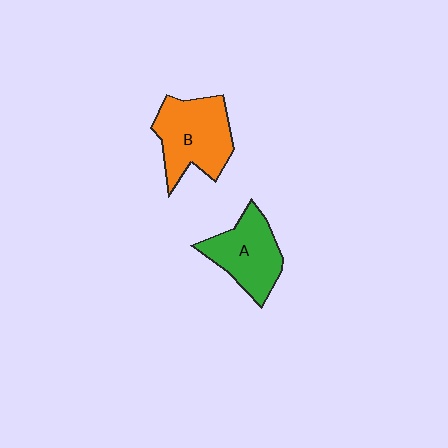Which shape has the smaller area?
Shape A (green).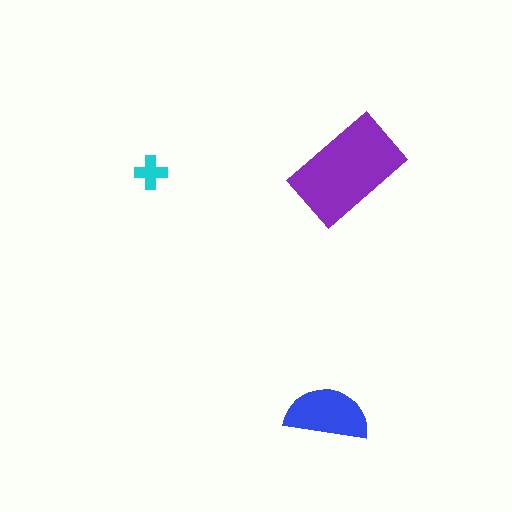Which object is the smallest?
The cyan cross.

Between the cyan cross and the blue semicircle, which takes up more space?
The blue semicircle.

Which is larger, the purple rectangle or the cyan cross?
The purple rectangle.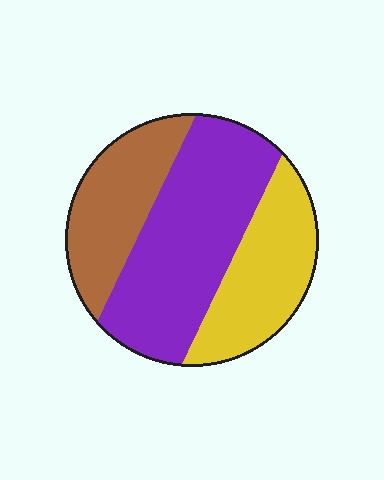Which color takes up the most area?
Purple, at roughly 45%.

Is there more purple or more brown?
Purple.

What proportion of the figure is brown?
Brown takes up about one quarter (1/4) of the figure.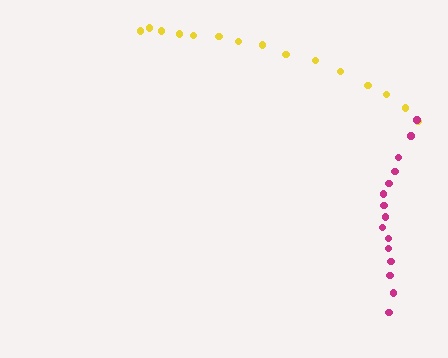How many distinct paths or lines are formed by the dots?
There are 2 distinct paths.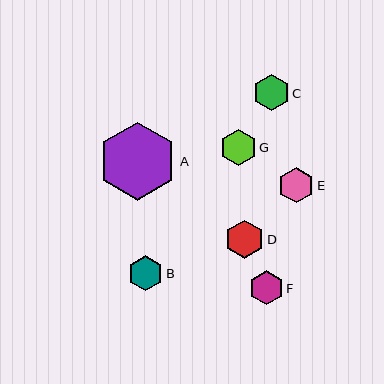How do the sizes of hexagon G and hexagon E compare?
Hexagon G and hexagon E are approximately the same size.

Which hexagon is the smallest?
Hexagon F is the smallest with a size of approximately 34 pixels.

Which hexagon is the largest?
Hexagon A is the largest with a size of approximately 79 pixels.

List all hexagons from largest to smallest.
From largest to smallest: A, D, C, G, B, E, F.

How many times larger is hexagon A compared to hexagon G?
Hexagon A is approximately 2.2 times the size of hexagon G.